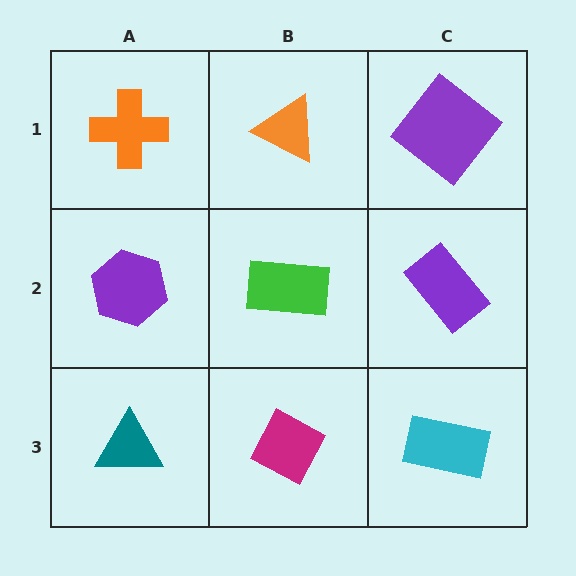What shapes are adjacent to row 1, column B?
A green rectangle (row 2, column B), an orange cross (row 1, column A), a purple diamond (row 1, column C).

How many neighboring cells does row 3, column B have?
3.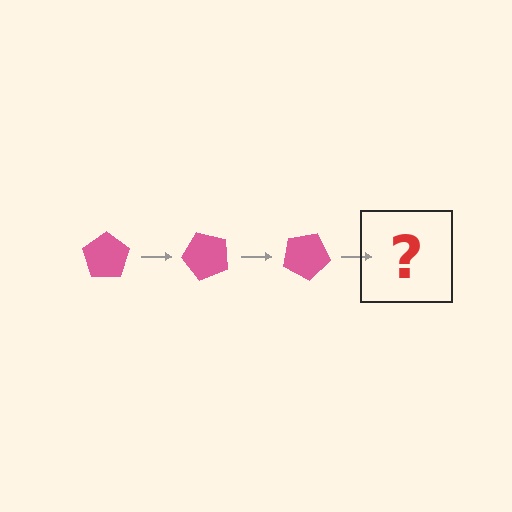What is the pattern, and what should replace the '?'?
The pattern is that the pentagon rotates 50 degrees each step. The '?' should be a pink pentagon rotated 150 degrees.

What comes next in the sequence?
The next element should be a pink pentagon rotated 150 degrees.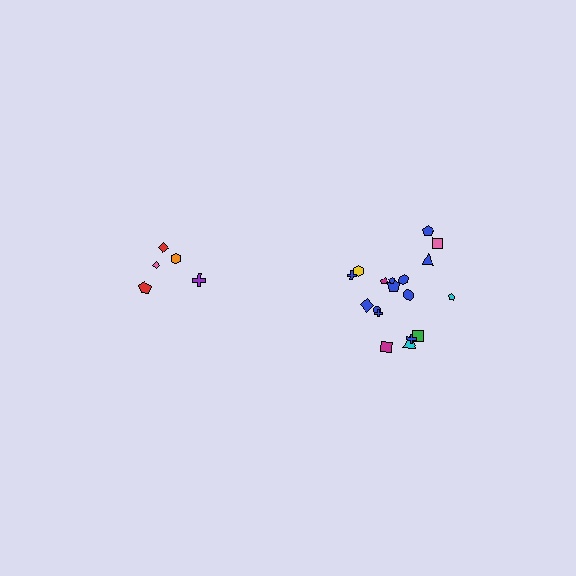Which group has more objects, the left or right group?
The right group.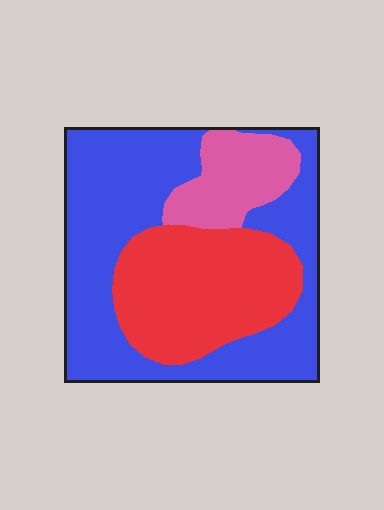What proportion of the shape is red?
Red takes up about one third (1/3) of the shape.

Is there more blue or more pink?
Blue.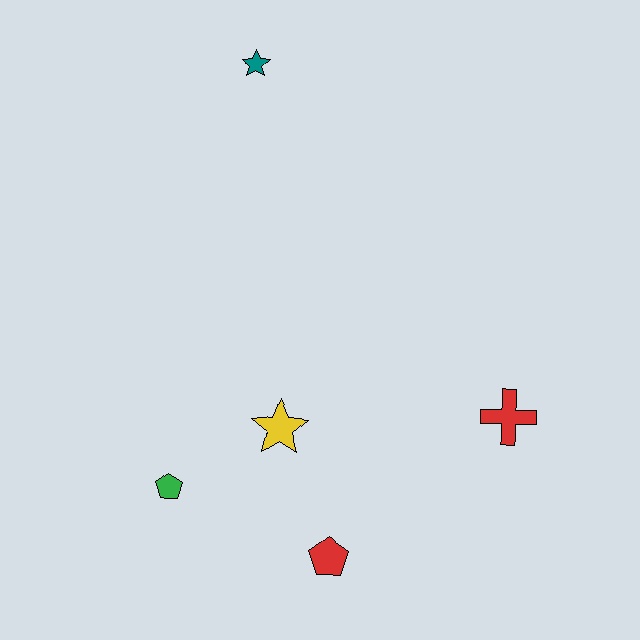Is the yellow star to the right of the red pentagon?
No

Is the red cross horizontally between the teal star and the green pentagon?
No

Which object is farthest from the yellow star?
The teal star is farthest from the yellow star.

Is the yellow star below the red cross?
Yes